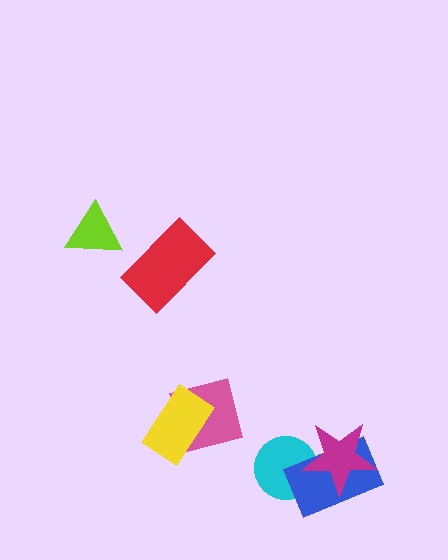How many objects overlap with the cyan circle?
2 objects overlap with the cyan circle.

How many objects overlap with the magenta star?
2 objects overlap with the magenta star.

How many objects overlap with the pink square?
1 object overlaps with the pink square.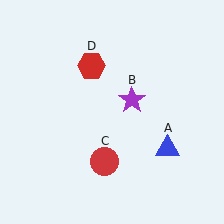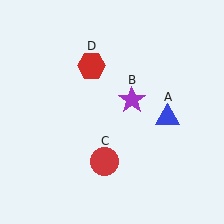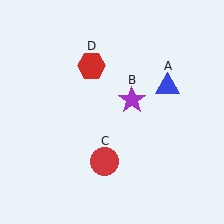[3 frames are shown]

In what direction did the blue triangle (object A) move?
The blue triangle (object A) moved up.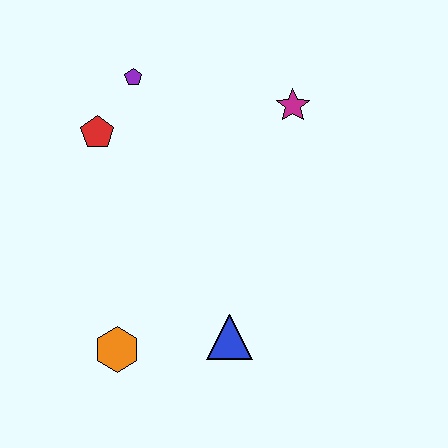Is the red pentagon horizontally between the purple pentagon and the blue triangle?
No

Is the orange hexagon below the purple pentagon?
Yes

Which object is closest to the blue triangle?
The orange hexagon is closest to the blue triangle.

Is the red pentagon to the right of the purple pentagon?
No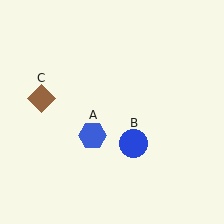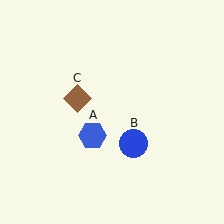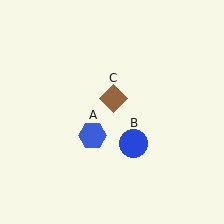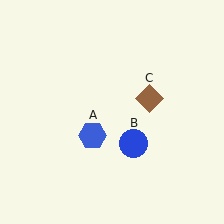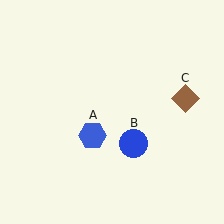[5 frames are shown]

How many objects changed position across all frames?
1 object changed position: brown diamond (object C).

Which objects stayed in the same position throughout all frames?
Blue hexagon (object A) and blue circle (object B) remained stationary.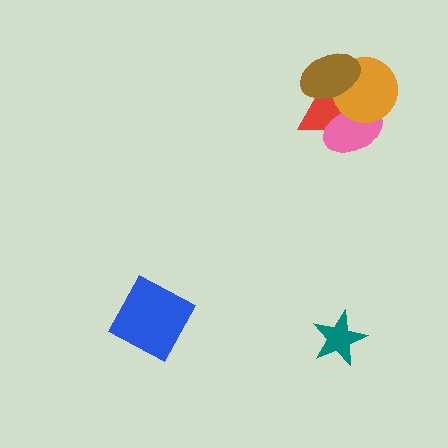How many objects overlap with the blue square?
0 objects overlap with the blue square.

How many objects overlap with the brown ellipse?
2 objects overlap with the brown ellipse.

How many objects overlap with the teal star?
0 objects overlap with the teal star.